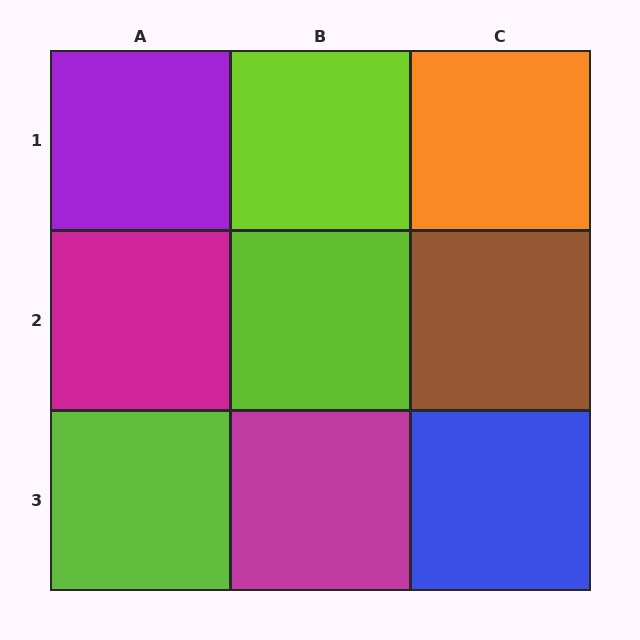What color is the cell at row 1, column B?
Lime.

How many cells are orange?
1 cell is orange.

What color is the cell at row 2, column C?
Brown.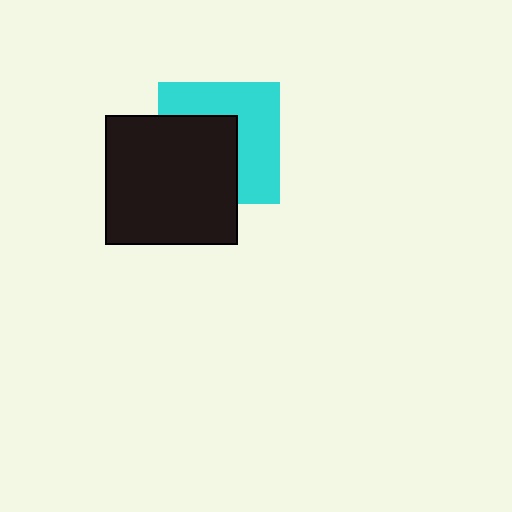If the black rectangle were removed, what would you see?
You would see the complete cyan square.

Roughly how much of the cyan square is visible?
About half of it is visible (roughly 53%).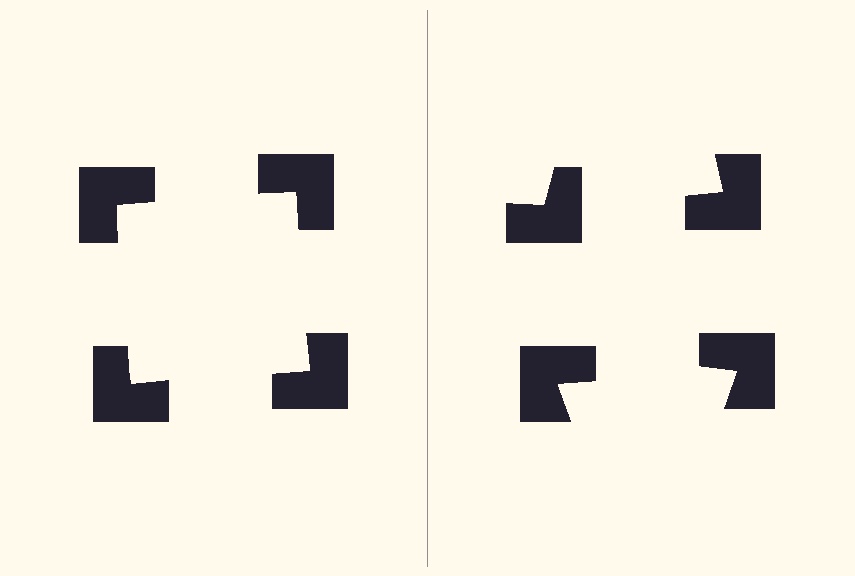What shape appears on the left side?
An illusory square.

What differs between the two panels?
The notched squares are positioned identically on both sides; only the wedge orientations differ. On the left they align to a square; on the right they are misaligned.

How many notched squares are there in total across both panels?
8 — 4 on each side.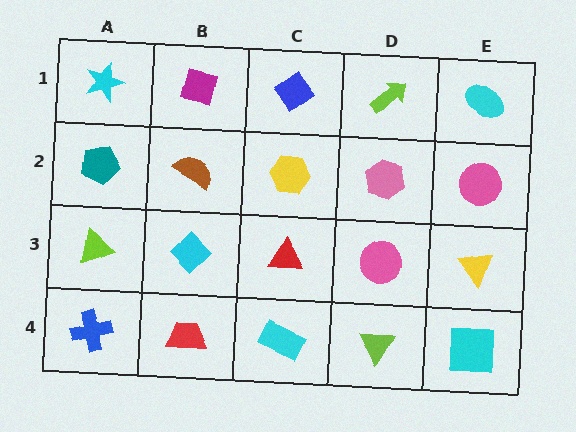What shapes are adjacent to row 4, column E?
A yellow triangle (row 3, column E), a lime triangle (row 4, column D).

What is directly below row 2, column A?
A lime triangle.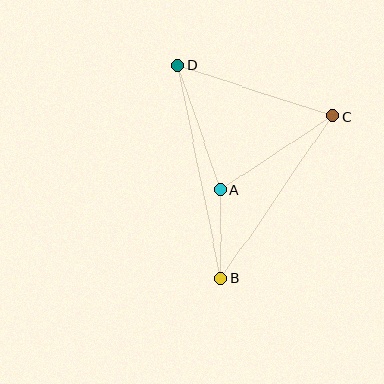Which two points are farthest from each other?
Points B and D are farthest from each other.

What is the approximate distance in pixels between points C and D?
The distance between C and D is approximately 163 pixels.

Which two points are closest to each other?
Points A and B are closest to each other.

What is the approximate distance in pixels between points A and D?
The distance between A and D is approximately 132 pixels.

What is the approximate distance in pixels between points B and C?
The distance between B and C is approximately 197 pixels.